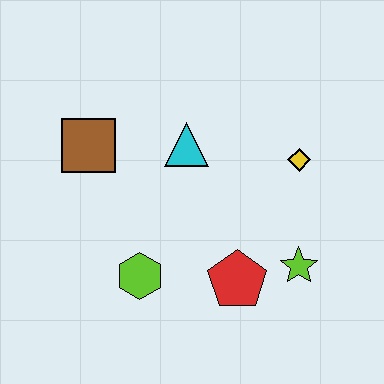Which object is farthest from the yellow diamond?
The brown square is farthest from the yellow diamond.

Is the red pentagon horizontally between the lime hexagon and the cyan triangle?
No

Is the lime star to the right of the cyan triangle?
Yes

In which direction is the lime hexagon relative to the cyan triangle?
The lime hexagon is below the cyan triangle.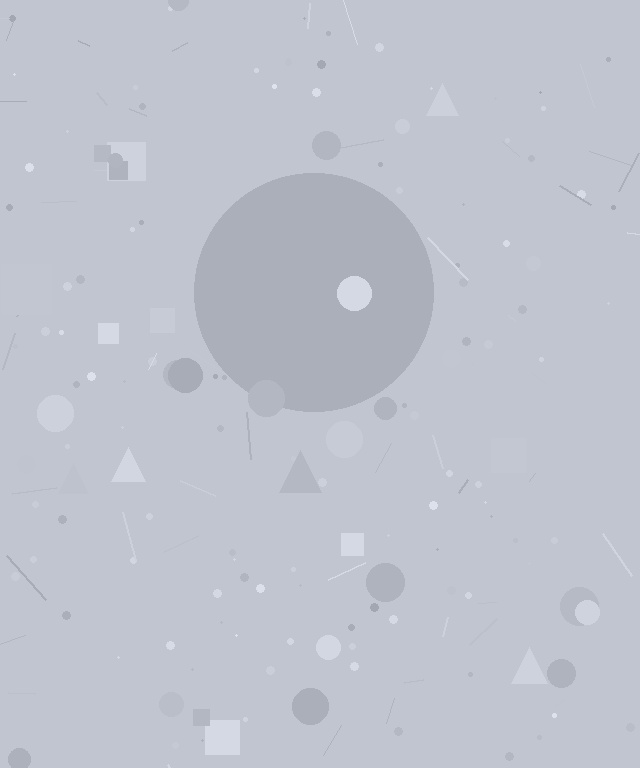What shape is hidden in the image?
A circle is hidden in the image.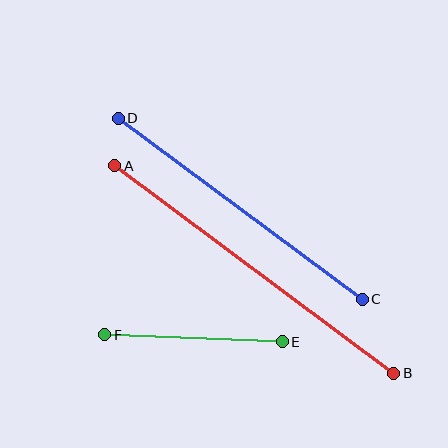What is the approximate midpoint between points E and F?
The midpoint is at approximately (194, 338) pixels.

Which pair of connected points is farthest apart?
Points A and B are farthest apart.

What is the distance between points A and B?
The distance is approximately 348 pixels.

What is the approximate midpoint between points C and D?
The midpoint is at approximately (240, 209) pixels.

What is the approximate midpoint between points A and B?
The midpoint is at approximately (254, 269) pixels.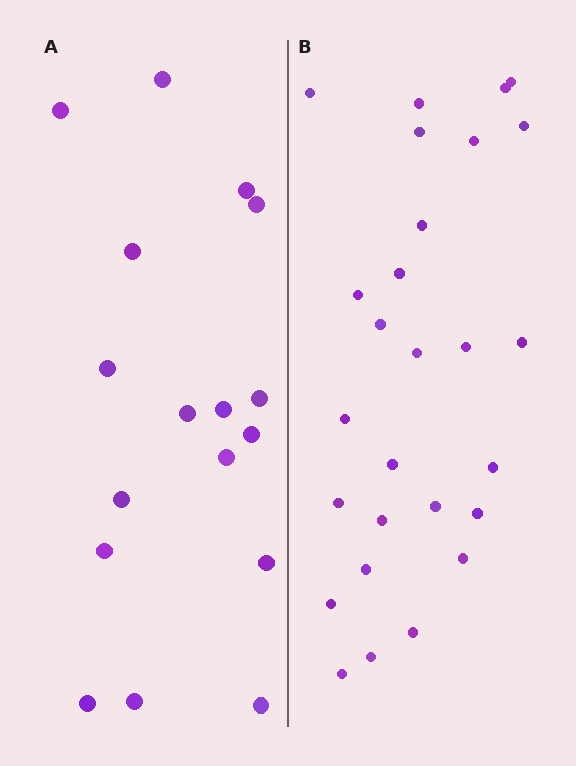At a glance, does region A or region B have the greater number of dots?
Region B (the right region) has more dots.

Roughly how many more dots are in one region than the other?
Region B has roughly 10 or so more dots than region A.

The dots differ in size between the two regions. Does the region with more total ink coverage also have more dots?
No. Region A has more total ink coverage because its dots are larger, but region B actually contains more individual dots. Total area can be misleading — the number of items is what matters here.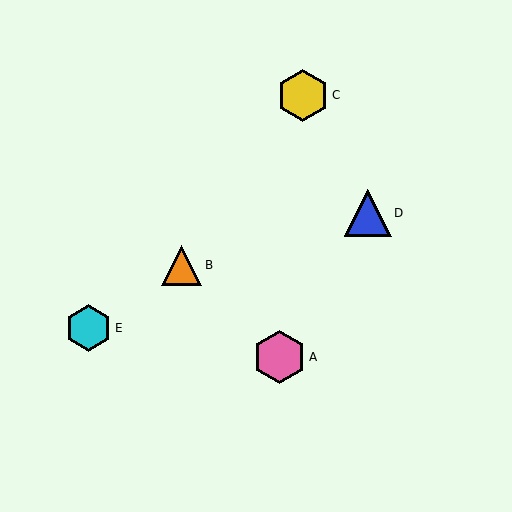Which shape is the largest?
The pink hexagon (labeled A) is the largest.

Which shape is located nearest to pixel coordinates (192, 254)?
The orange triangle (labeled B) at (182, 265) is nearest to that location.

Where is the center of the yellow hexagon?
The center of the yellow hexagon is at (303, 95).